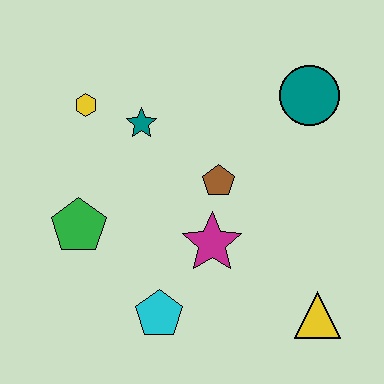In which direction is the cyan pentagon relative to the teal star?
The cyan pentagon is below the teal star.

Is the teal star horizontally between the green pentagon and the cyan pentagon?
Yes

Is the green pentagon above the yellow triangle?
Yes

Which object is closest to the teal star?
The yellow hexagon is closest to the teal star.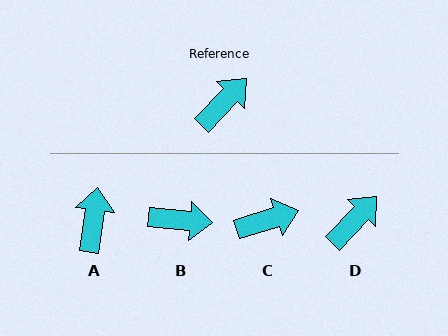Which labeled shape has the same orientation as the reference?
D.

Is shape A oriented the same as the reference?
No, it is off by about 35 degrees.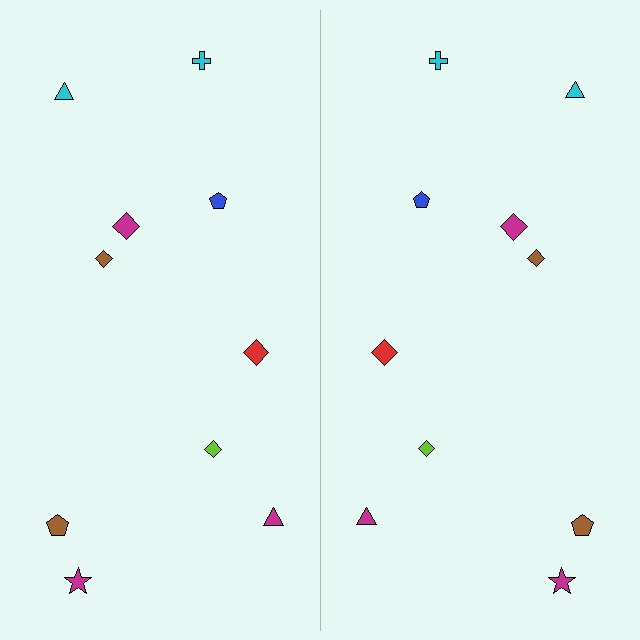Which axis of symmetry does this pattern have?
The pattern has a vertical axis of symmetry running through the center of the image.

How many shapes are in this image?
There are 20 shapes in this image.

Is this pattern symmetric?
Yes, this pattern has bilateral (reflection) symmetry.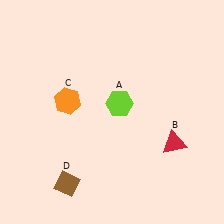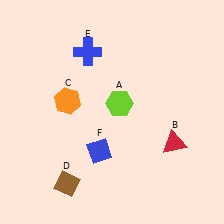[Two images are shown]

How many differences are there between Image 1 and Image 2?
There are 2 differences between the two images.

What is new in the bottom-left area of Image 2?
A blue diamond (F) was added in the bottom-left area of Image 2.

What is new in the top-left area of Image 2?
A blue cross (E) was added in the top-left area of Image 2.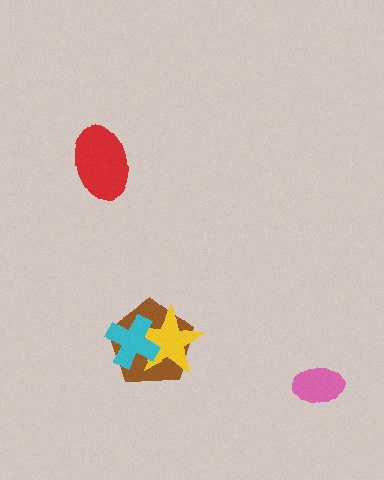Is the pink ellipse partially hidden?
No, no other shape covers it.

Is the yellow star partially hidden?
Yes, it is partially covered by another shape.